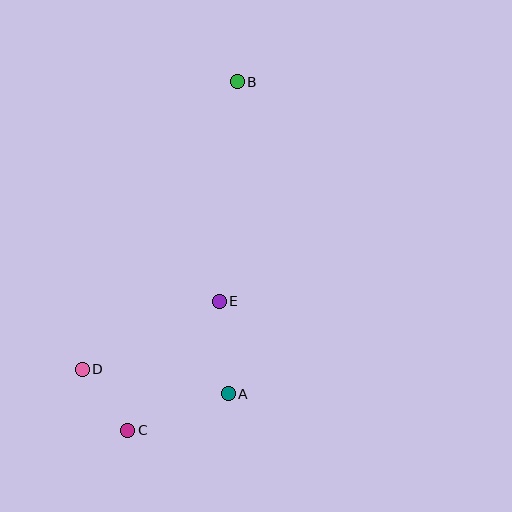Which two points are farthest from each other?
Points B and C are farthest from each other.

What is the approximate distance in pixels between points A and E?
The distance between A and E is approximately 93 pixels.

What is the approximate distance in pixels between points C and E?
The distance between C and E is approximately 158 pixels.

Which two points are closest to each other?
Points C and D are closest to each other.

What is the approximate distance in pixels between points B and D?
The distance between B and D is approximately 326 pixels.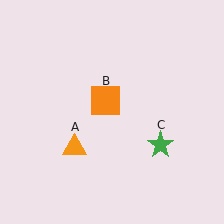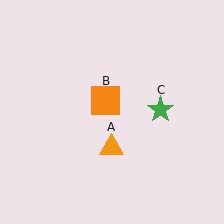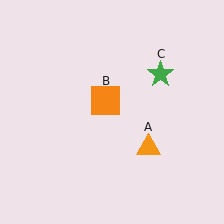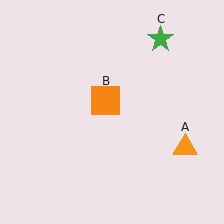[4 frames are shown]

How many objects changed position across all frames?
2 objects changed position: orange triangle (object A), green star (object C).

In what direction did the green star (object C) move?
The green star (object C) moved up.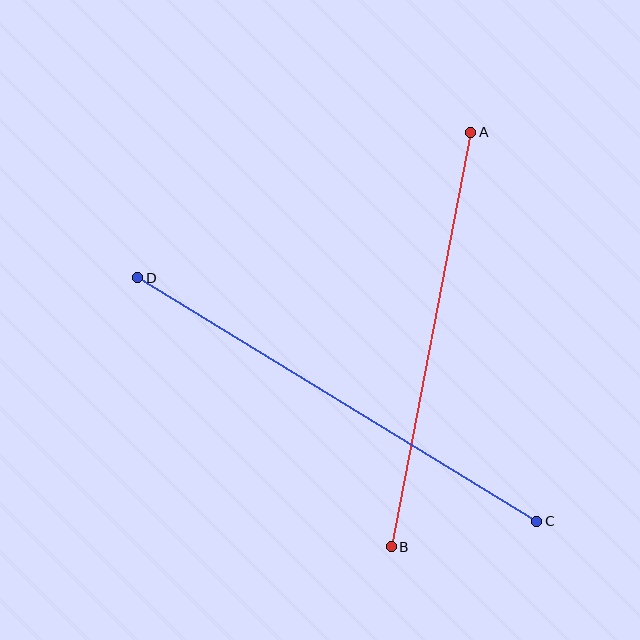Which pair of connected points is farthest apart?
Points C and D are farthest apart.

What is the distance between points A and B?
The distance is approximately 422 pixels.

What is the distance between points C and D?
The distance is approximately 468 pixels.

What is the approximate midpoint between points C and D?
The midpoint is at approximately (337, 400) pixels.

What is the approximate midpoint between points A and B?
The midpoint is at approximately (431, 340) pixels.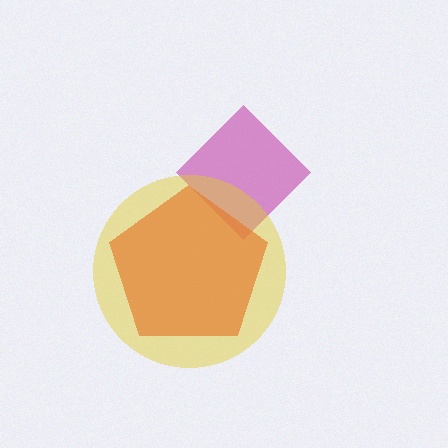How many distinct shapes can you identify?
There are 3 distinct shapes: a magenta diamond, a red pentagon, a yellow circle.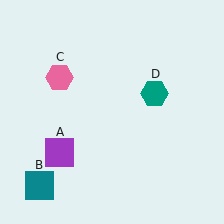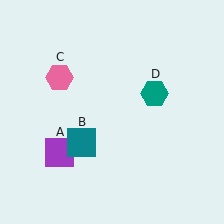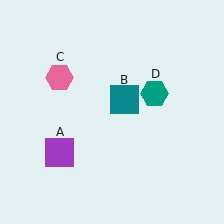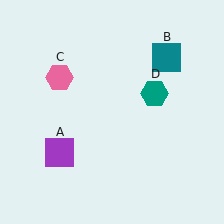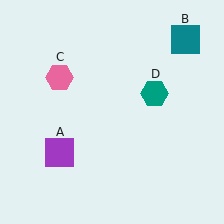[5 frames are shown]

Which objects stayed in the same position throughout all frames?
Purple square (object A) and pink hexagon (object C) and teal hexagon (object D) remained stationary.